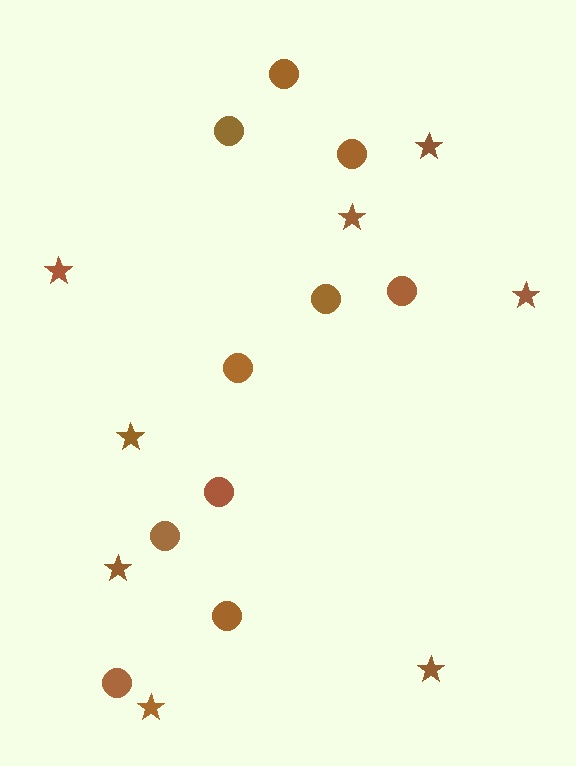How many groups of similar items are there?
There are 2 groups: one group of circles (10) and one group of stars (8).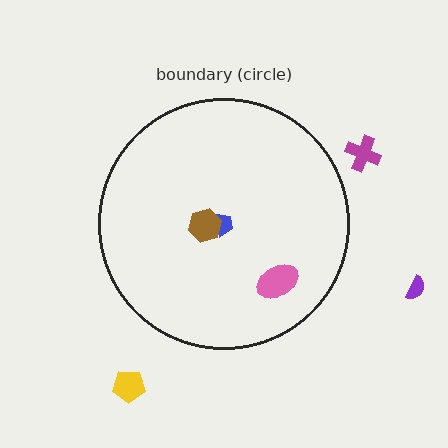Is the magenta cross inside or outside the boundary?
Outside.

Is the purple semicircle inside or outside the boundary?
Outside.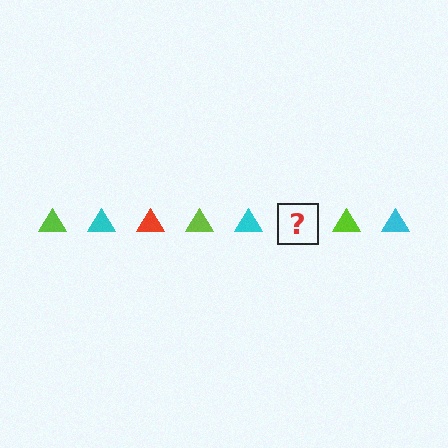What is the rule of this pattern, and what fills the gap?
The rule is that the pattern cycles through lime, cyan, red triangles. The gap should be filled with a red triangle.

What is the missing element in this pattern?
The missing element is a red triangle.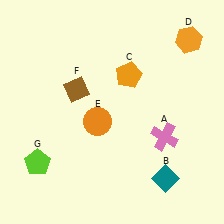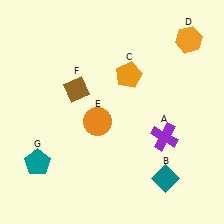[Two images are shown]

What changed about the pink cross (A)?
In Image 1, A is pink. In Image 2, it changed to purple.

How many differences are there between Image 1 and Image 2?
There are 2 differences between the two images.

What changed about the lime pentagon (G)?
In Image 1, G is lime. In Image 2, it changed to teal.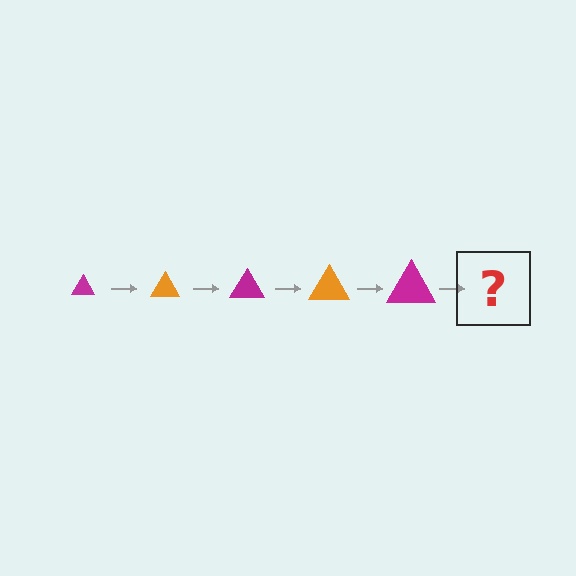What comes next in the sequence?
The next element should be an orange triangle, larger than the previous one.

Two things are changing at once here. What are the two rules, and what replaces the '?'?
The two rules are that the triangle grows larger each step and the color cycles through magenta and orange. The '?' should be an orange triangle, larger than the previous one.